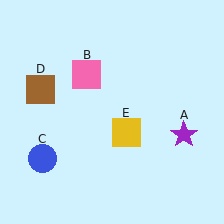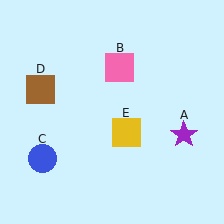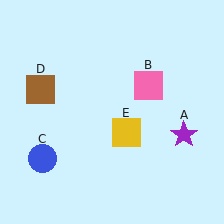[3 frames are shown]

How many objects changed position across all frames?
1 object changed position: pink square (object B).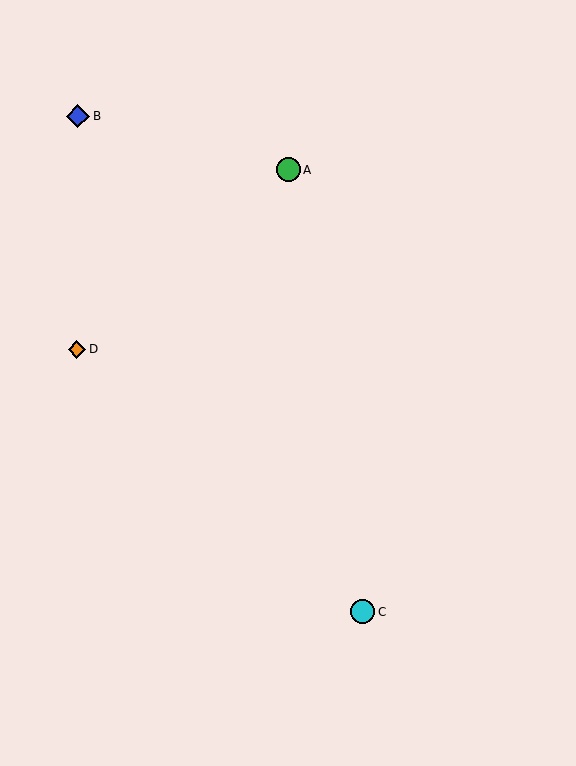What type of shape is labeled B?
Shape B is a blue diamond.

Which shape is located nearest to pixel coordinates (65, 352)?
The orange diamond (labeled D) at (77, 349) is nearest to that location.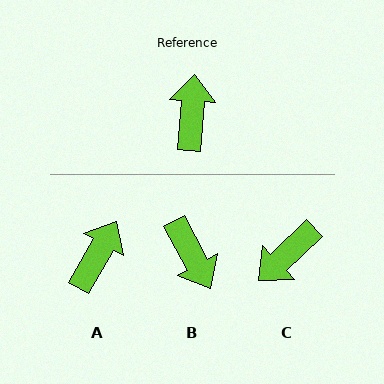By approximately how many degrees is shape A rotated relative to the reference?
Approximately 25 degrees clockwise.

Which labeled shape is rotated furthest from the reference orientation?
B, about 148 degrees away.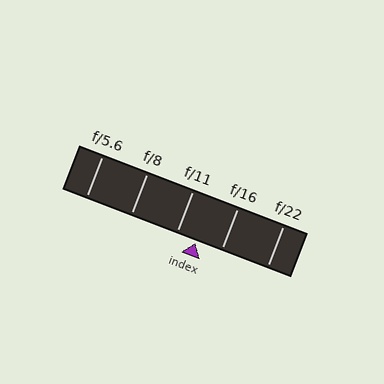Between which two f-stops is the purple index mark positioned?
The index mark is between f/11 and f/16.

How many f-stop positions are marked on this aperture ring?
There are 5 f-stop positions marked.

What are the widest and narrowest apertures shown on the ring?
The widest aperture shown is f/5.6 and the narrowest is f/22.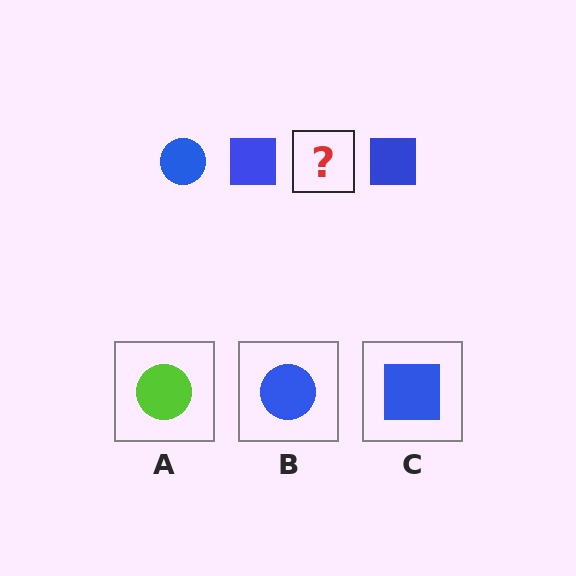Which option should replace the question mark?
Option B.